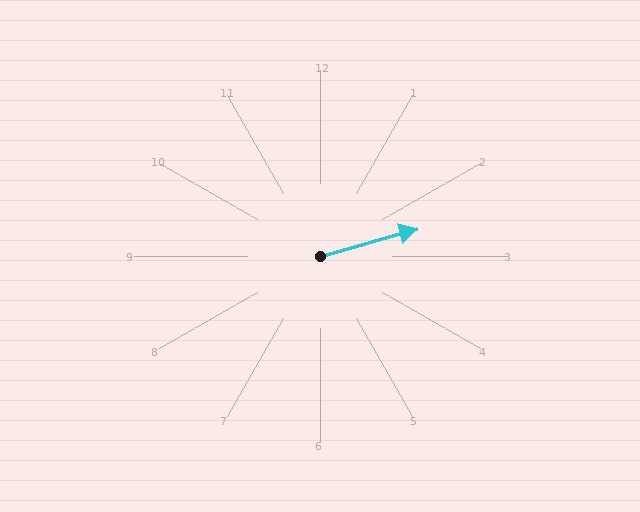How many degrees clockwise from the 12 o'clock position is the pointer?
Approximately 74 degrees.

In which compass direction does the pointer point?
East.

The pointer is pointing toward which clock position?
Roughly 2 o'clock.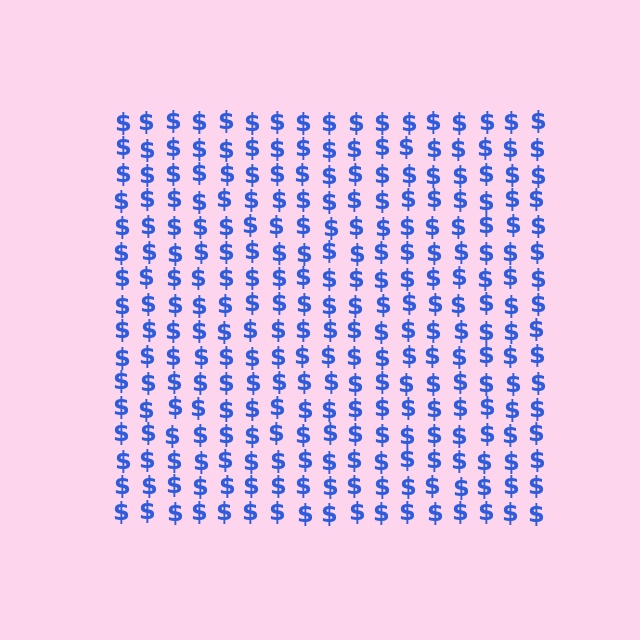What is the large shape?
The large shape is a square.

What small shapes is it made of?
It is made of small dollar signs.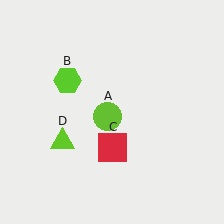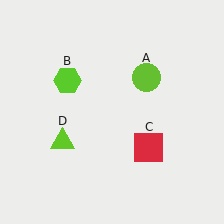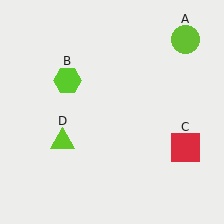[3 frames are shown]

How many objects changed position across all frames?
2 objects changed position: lime circle (object A), red square (object C).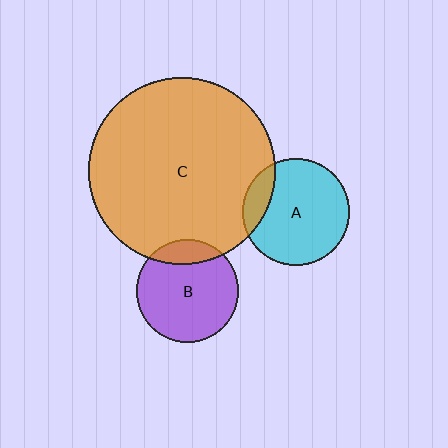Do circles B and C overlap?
Yes.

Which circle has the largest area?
Circle C (orange).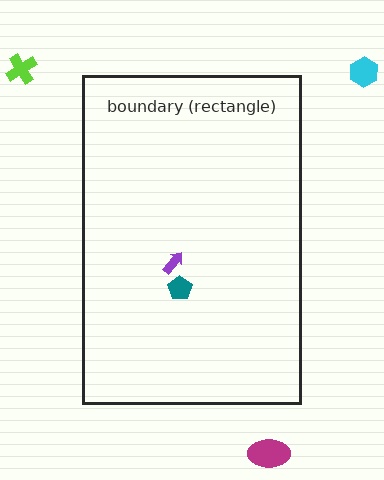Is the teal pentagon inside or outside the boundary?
Inside.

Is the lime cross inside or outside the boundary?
Outside.